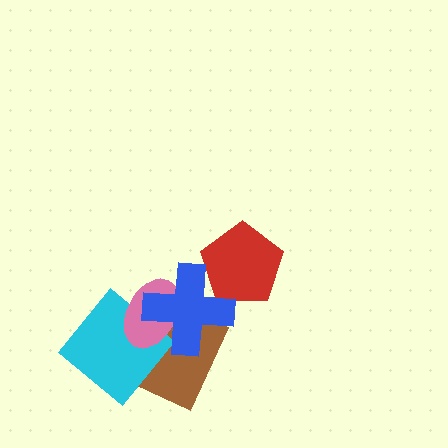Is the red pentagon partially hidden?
Yes, it is partially covered by another shape.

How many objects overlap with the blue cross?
3 objects overlap with the blue cross.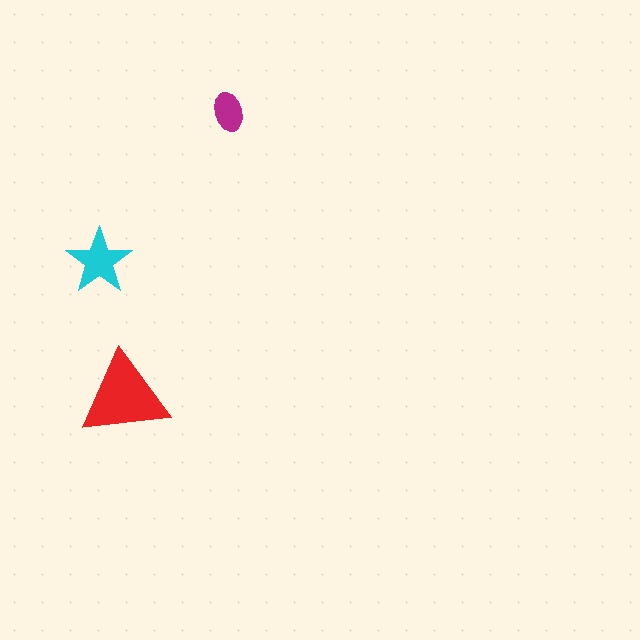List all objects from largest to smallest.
The red triangle, the cyan star, the magenta ellipse.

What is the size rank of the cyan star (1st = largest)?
2nd.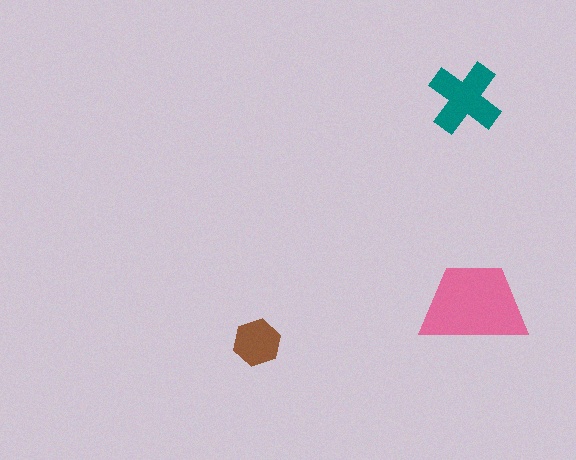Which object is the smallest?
The brown hexagon.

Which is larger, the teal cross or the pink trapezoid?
The pink trapezoid.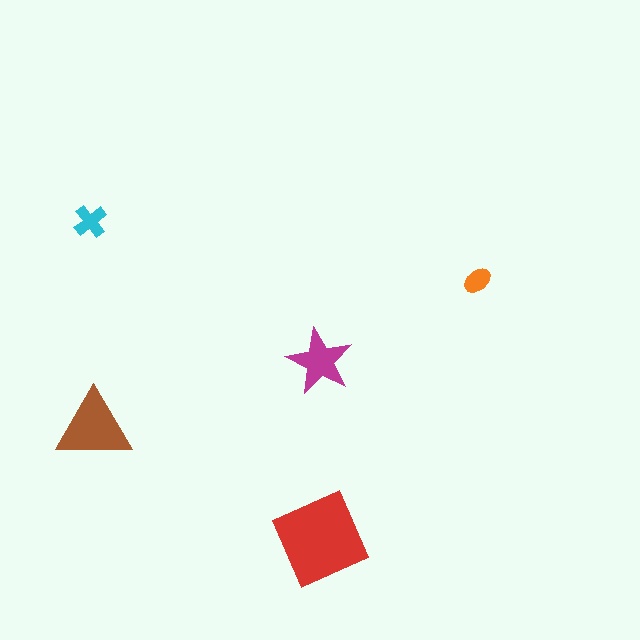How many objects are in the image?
There are 5 objects in the image.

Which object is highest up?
The cyan cross is topmost.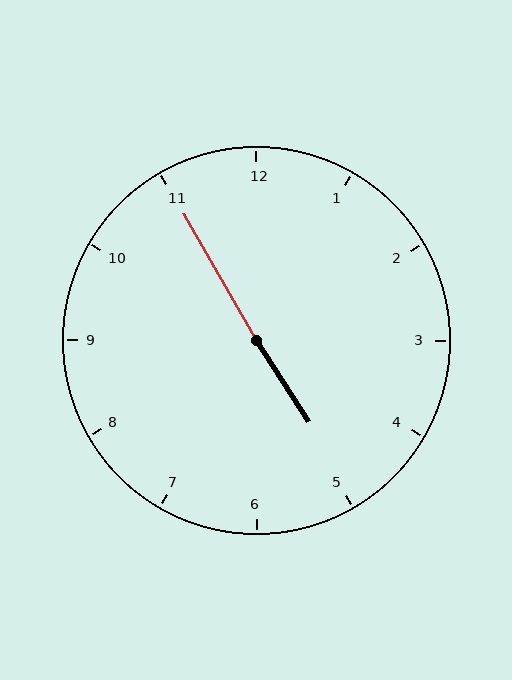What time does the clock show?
4:55.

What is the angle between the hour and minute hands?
Approximately 178 degrees.